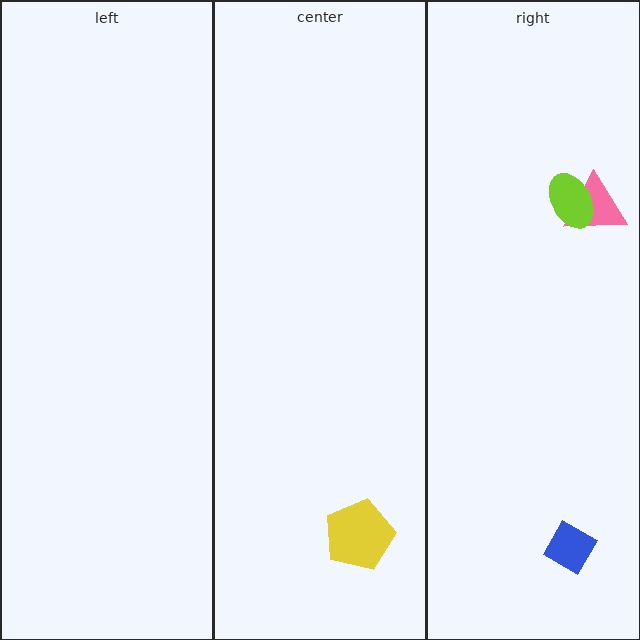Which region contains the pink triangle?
The right region.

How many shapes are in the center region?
1.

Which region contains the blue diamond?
The right region.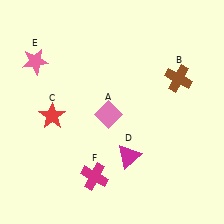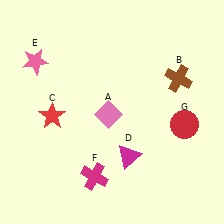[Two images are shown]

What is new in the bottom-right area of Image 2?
A red circle (G) was added in the bottom-right area of Image 2.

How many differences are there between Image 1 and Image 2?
There is 1 difference between the two images.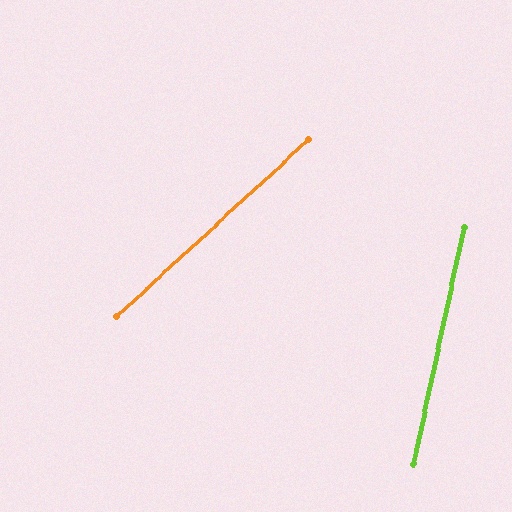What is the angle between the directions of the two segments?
Approximately 35 degrees.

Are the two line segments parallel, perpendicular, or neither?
Neither parallel nor perpendicular — they differ by about 35°.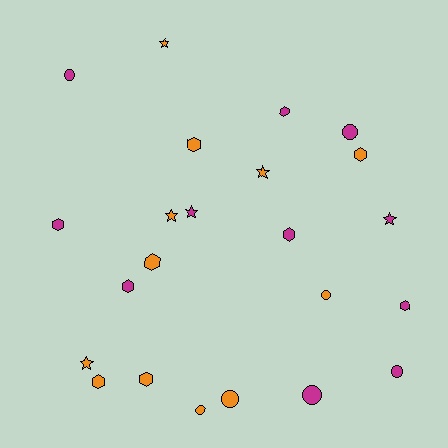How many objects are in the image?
There are 23 objects.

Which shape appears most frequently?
Hexagon, with 10 objects.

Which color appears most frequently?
Orange, with 12 objects.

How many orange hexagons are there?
There are 5 orange hexagons.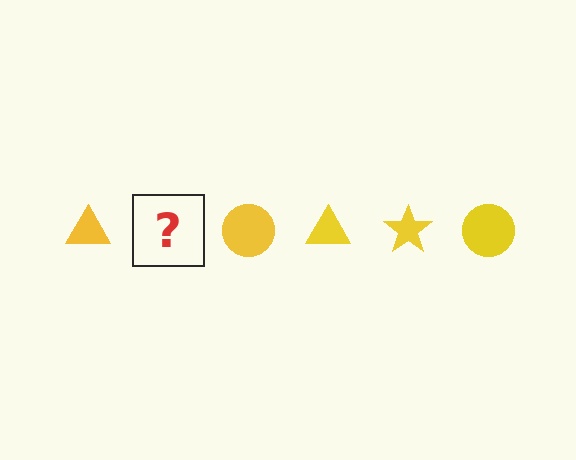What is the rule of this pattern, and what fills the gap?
The rule is that the pattern cycles through triangle, star, circle shapes in yellow. The gap should be filled with a yellow star.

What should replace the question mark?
The question mark should be replaced with a yellow star.